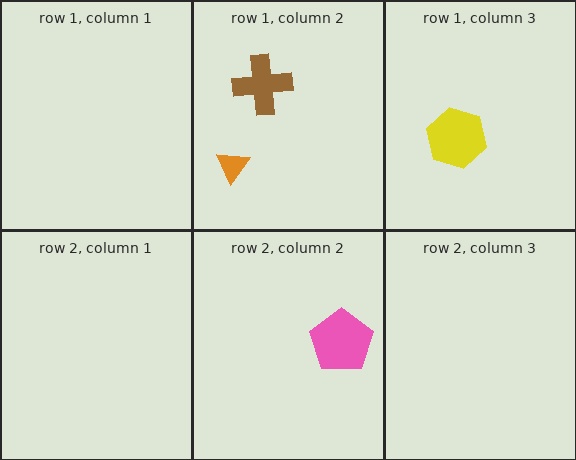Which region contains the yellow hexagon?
The row 1, column 3 region.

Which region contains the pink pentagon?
The row 2, column 2 region.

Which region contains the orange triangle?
The row 1, column 2 region.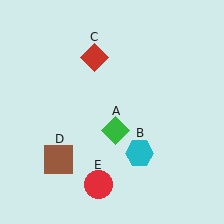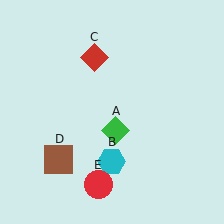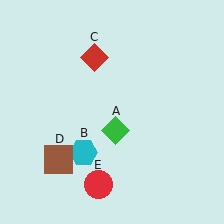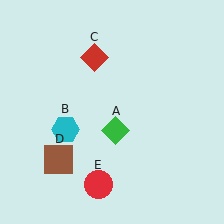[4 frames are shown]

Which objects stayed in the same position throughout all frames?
Green diamond (object A) and red diamond (object C) and brown square (object D) and red circle (object E) remained stationary.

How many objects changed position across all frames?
1 object changed position: cyan hexagon (object B).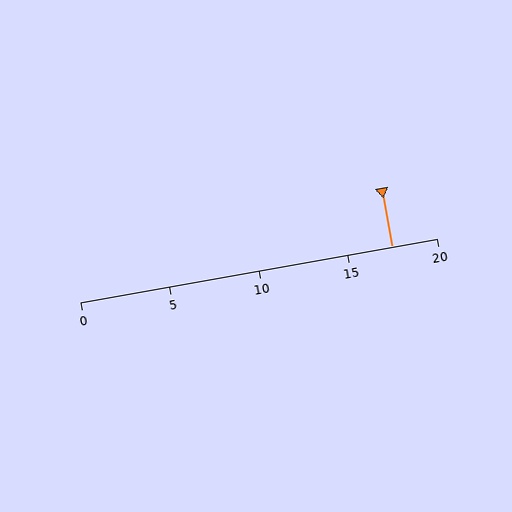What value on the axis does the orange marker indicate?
The marker indicates approximately 17.5.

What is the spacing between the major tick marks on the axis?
The major ticks are spaced 5 apart.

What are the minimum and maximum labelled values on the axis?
The axis runs from 0 to 20.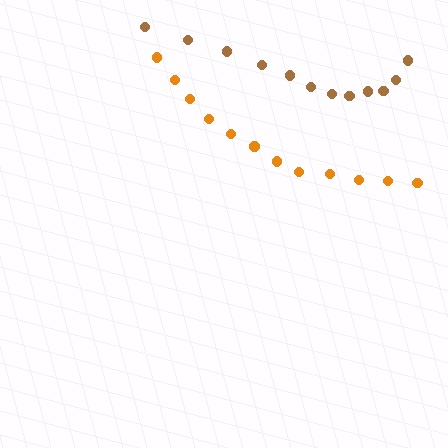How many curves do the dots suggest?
There are 2 distinct paths.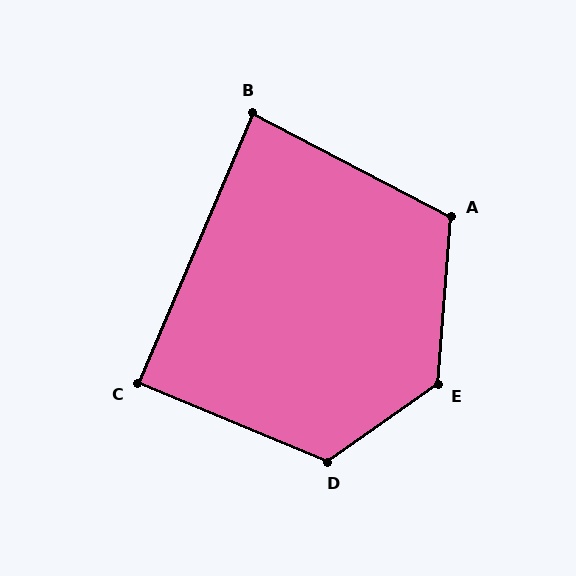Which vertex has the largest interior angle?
E, at approximately 130 degrees.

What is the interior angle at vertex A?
Approximately 113 degrees (obtuse).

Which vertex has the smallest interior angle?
B, at approximately 86 degrees.